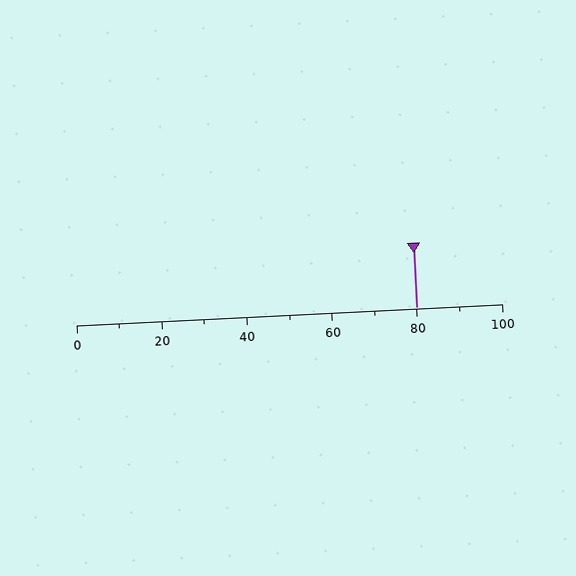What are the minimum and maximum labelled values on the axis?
The axis runs from 0 to 100.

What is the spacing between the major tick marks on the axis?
The major ticks are spaced 20 apart.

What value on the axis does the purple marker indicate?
The marker indicates approximately 80.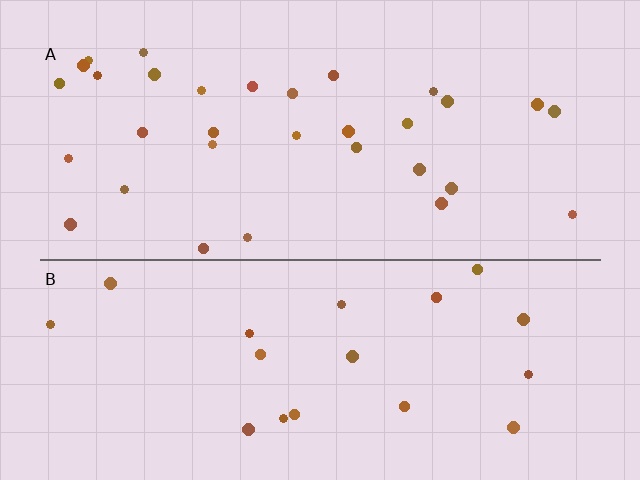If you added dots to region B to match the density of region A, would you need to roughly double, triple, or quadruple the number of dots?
Approximately double.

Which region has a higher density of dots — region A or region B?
A (the top).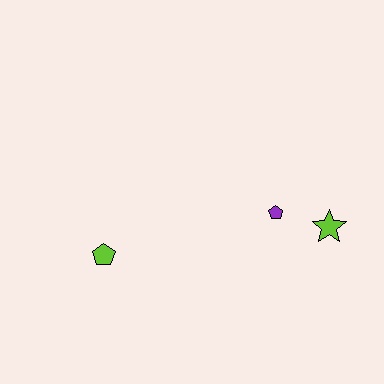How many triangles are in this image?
There are no triangles.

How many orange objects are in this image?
There are no orange objects.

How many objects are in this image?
There are 3 objects.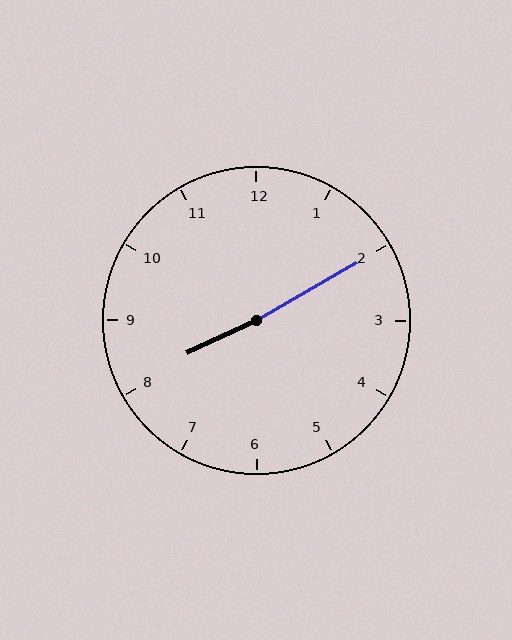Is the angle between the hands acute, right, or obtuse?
It is obtuse.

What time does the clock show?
8:10.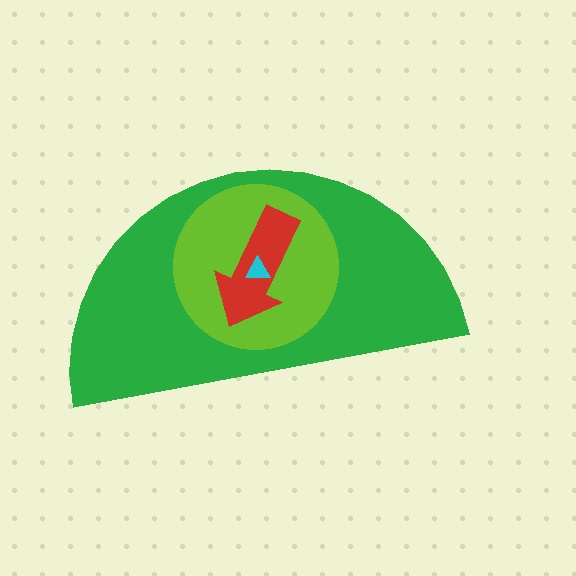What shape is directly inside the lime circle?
The red arrow.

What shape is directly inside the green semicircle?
The lime circle.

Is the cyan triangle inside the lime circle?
Yes.